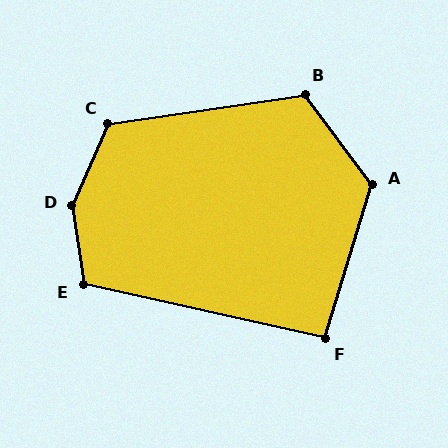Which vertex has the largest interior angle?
D, at approximately 148 degrees.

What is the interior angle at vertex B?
Approximately 118 degrees (obtuse).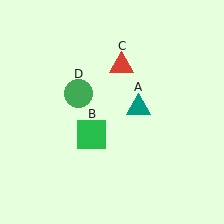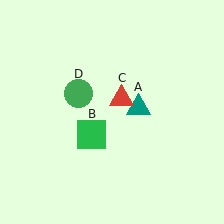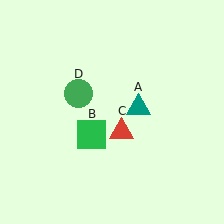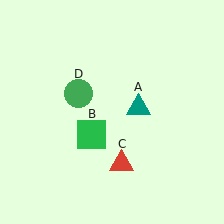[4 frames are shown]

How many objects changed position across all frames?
1 object changed position: red triangle (object C).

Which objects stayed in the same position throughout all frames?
Teal triangle (object A) and green square (object B) and green circle (object D) remained stationary.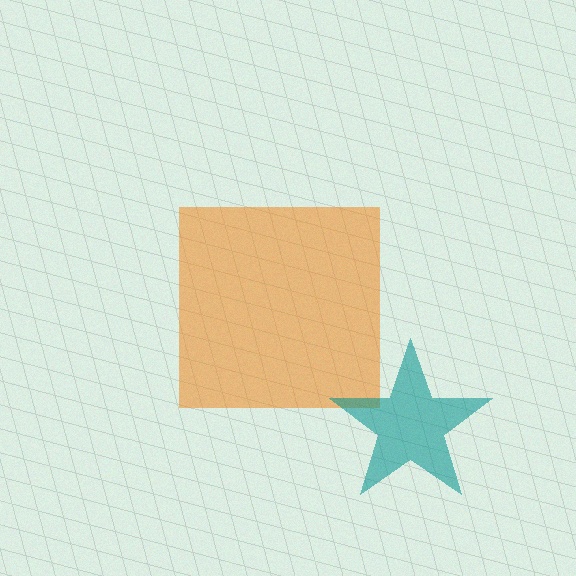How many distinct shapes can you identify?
There are 2 distinct shapes: an orange square, a teal star.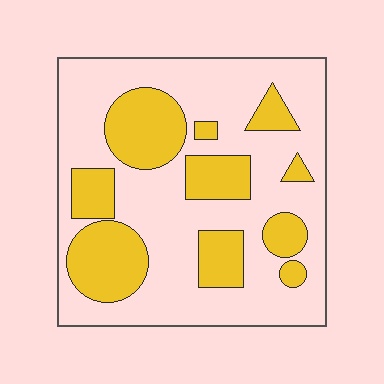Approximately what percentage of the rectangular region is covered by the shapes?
Approximately 30%.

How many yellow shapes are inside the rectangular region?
10.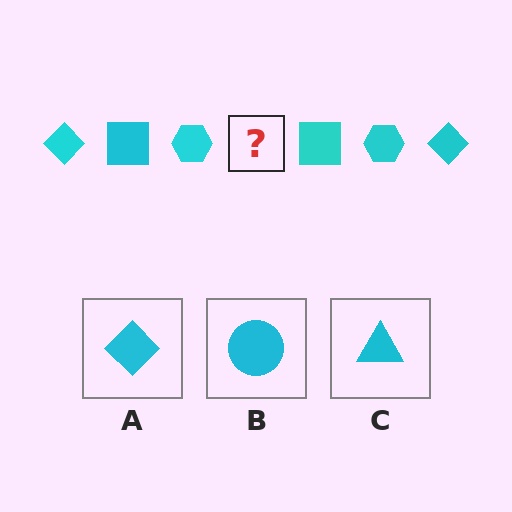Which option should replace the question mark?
Option A.